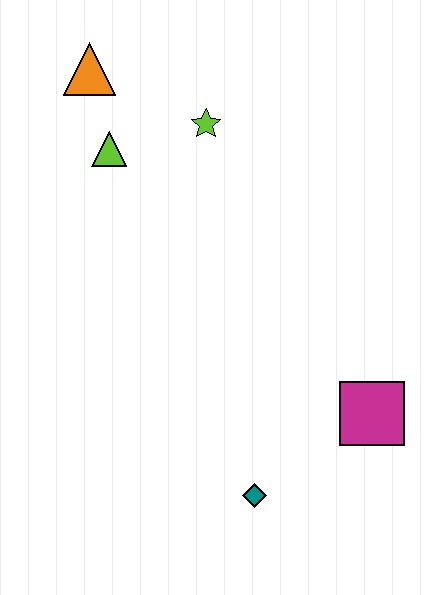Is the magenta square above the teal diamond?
Yes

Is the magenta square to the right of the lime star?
Yes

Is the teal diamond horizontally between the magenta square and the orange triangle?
Yes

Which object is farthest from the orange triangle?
The teal diamond is farthest from the orange triangle.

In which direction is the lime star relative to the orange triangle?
The lime star is to the right of the orange triangle.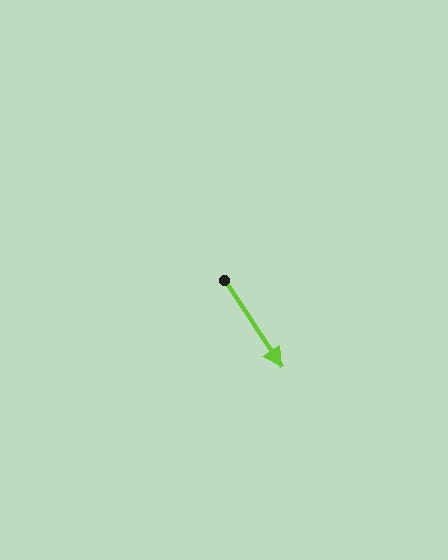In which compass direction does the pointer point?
Southeast.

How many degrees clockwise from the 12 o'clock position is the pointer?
Approximately 146 degrees.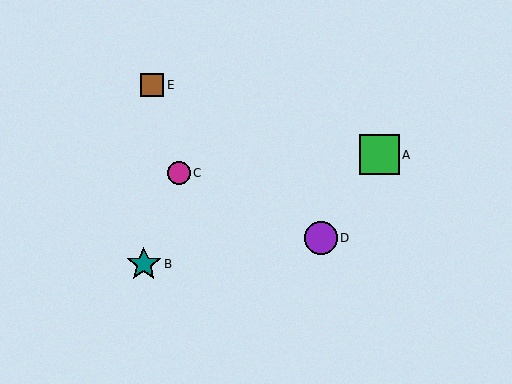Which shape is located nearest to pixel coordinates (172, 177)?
The magenta circle (labeled C) at (179, 173) is nearest to that location.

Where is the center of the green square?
The center of the green square is at (379, 155).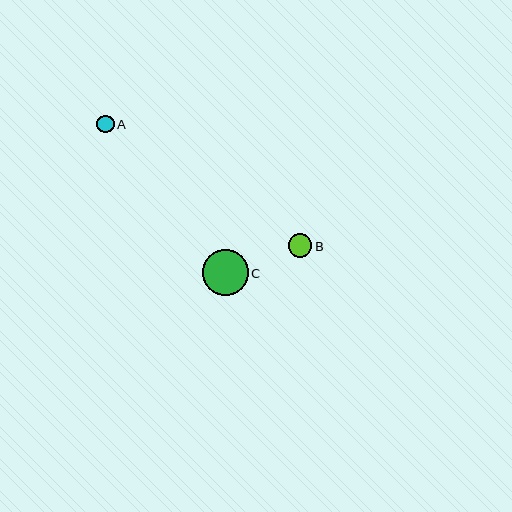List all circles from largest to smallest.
From largest to smallest: C, B, A.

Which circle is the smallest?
Circle A is the smallest with a size of approximately 18 pixels.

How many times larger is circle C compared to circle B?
Circle C is approximately 1.9 times the size of circle B.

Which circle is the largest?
Circle C is the largest with a size of approximately 46 pixels.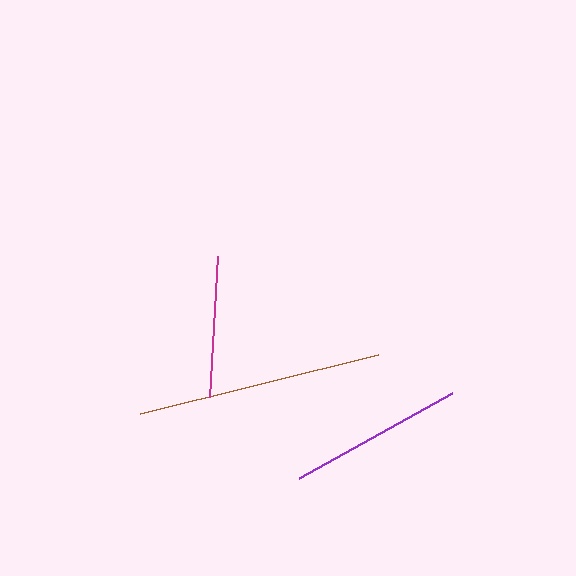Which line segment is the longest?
The brown line is the longest at approximately 245 pixels.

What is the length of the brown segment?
The brown segment is approximately 245 pixels long.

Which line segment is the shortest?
The magenta line is the shortest at approximately 140 pixels.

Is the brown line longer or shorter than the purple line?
The brown line is longer than the purple line.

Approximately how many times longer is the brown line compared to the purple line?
The brown line is approximately 1.4 times the length of the purple line.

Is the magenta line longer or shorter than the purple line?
The purple line is longer than the magenta line.